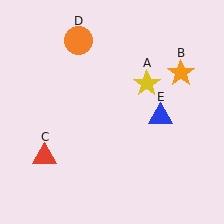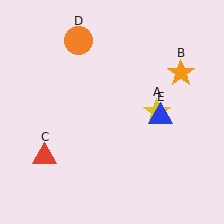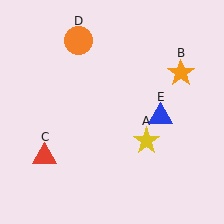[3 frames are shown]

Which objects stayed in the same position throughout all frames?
Orange star (object B) and red triangle (object C) and orange circle (object D) and blue triangle (object E) remained stationary.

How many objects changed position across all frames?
1 object changed position: yellow star (object A).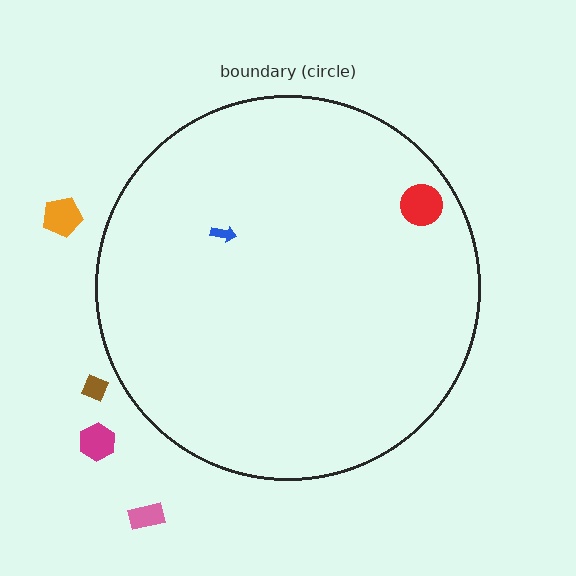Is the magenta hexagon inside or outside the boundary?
Outside.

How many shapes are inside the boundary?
2 inside, 4 outside.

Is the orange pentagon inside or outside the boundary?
Outside.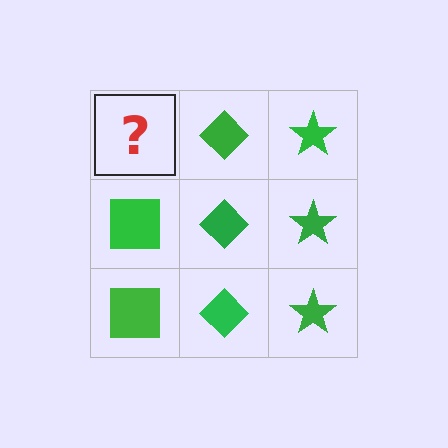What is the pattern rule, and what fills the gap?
The rule is that each column has a consistent shape. The gap should be filled with a green square.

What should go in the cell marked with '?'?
The missing cell should contain a green square.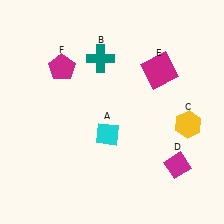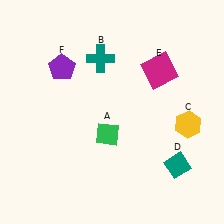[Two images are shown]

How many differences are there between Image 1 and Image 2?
There are 3 differences between the two images.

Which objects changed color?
A changed from cyan to green. D changed from magenta to teal. F changed from magenta to purple.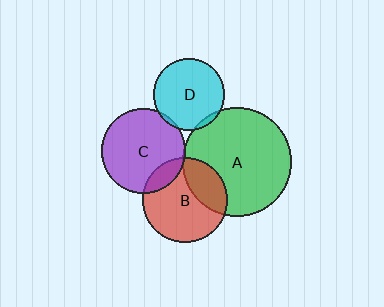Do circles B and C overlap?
Yes.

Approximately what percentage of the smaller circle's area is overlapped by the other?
Approximately 15%.